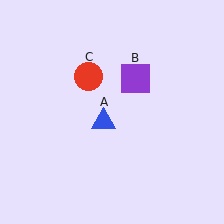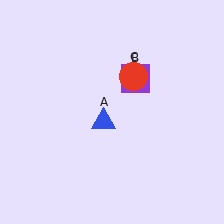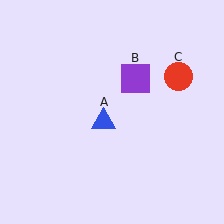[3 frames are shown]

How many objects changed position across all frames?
1 object changed position: red circle (object C).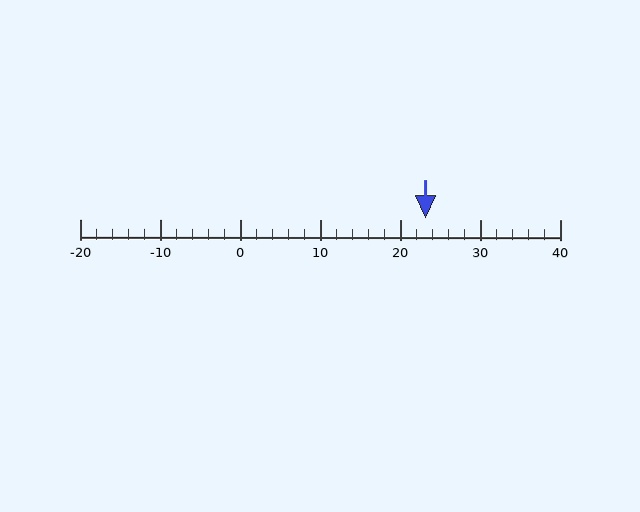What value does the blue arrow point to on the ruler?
The blue arrow points to approximately 23.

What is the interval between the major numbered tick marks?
The major tick marks are spaced 10 units apart.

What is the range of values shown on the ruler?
The ruler shows values from -20 to 40.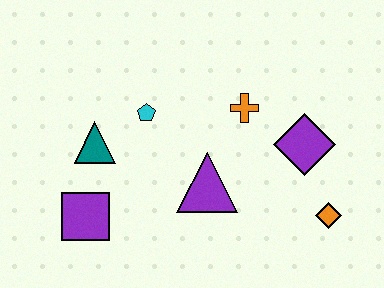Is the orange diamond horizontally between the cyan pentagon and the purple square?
No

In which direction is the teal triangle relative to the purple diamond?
The teal triangle is to the left of the purple diamond.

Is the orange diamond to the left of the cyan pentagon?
No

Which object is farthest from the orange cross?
The purple square is farthest from the orange cross.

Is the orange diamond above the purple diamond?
No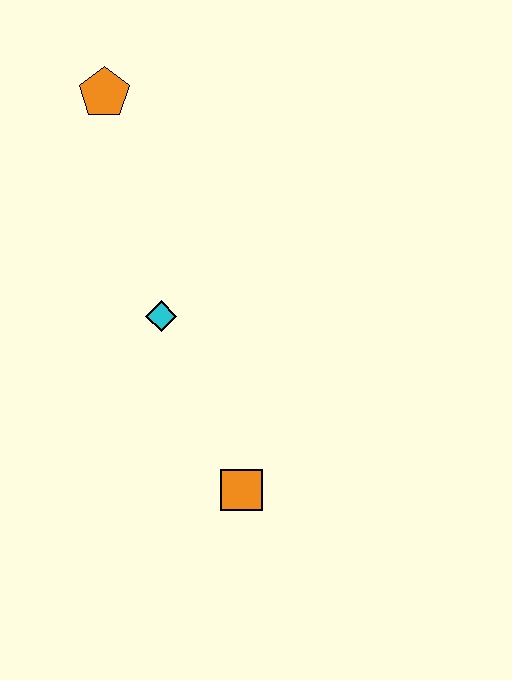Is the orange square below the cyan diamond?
Yes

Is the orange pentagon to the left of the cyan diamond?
Yes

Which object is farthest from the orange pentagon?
The orange square is farthest from the orange pentagon.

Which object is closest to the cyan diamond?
The orange square is closest to the cyan diamond.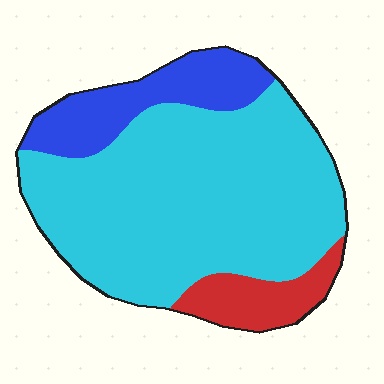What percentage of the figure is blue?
Blue takes up less than a quarter of the figure.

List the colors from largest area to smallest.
From largest to smallest: cyan, blue, red.